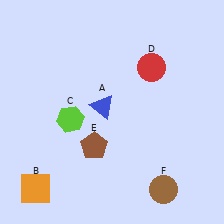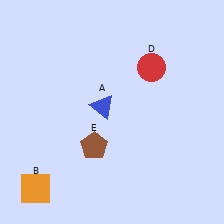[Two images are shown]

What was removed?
The brown circle (F), the lime hexagon (C) were removed in Image 2.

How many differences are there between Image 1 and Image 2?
There are 2 differences between the two images.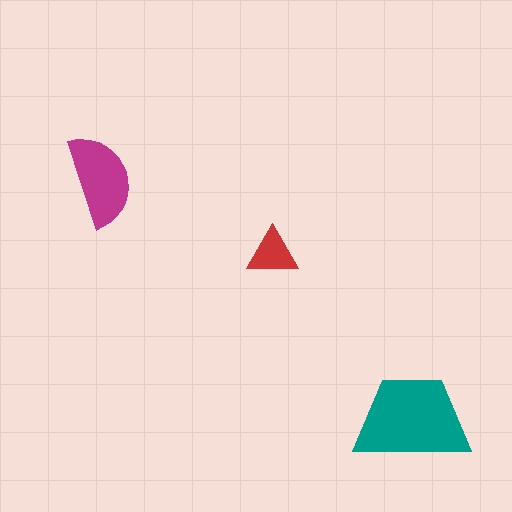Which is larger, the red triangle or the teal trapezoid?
The teal trapezoid.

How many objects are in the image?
There are 3 objects in the image.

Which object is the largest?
The teal trapezoid.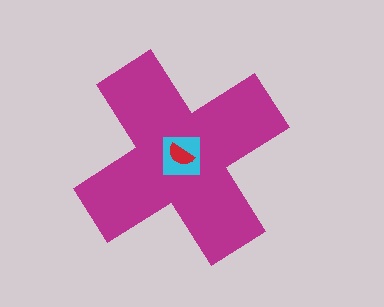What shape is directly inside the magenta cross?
The cyan square.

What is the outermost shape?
The magenta cross.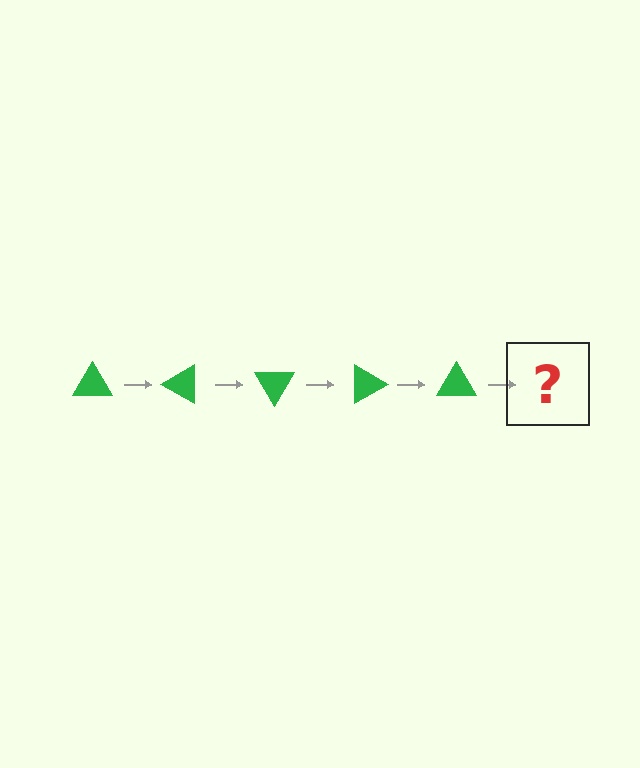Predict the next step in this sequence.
The next step is a green triangle rotated 150 degrees.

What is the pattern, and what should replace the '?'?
The pattern is that the triangle rotates 30 degrees each step. The '?' should be a green triangle rotated 150 degrees.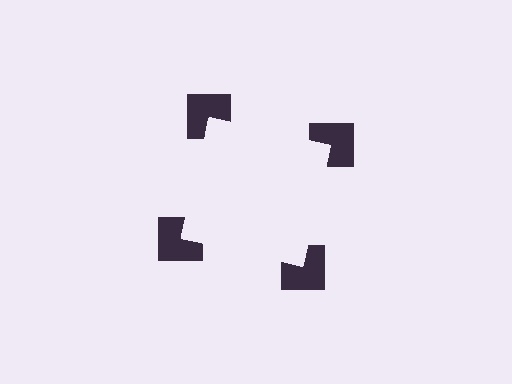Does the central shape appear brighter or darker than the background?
It typically appears slightly brighter than the background, even though no actual brightness change is drawn.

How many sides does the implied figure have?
4 sides.